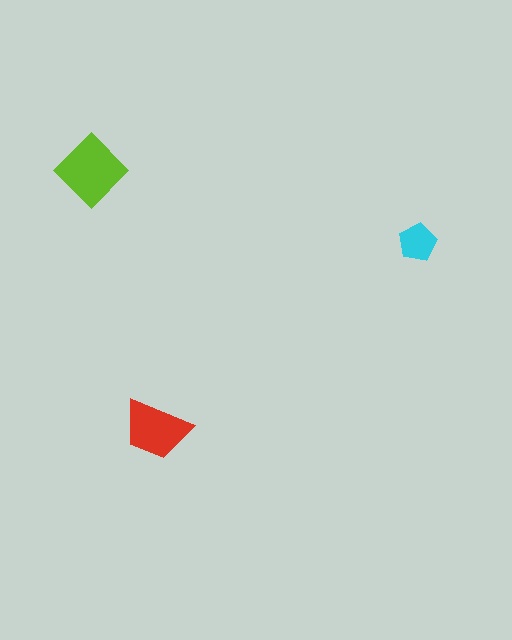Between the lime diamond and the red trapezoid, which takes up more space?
The lime diamond.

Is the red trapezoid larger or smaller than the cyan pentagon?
Larger.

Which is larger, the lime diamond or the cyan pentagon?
The lime diamond.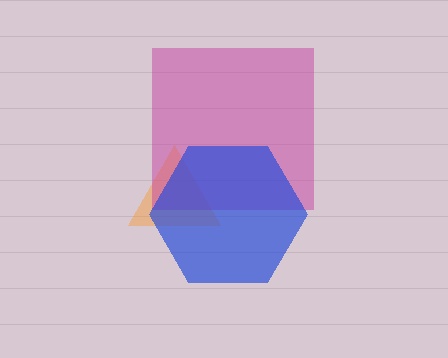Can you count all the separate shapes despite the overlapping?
Yes, there are 3 separate shapes.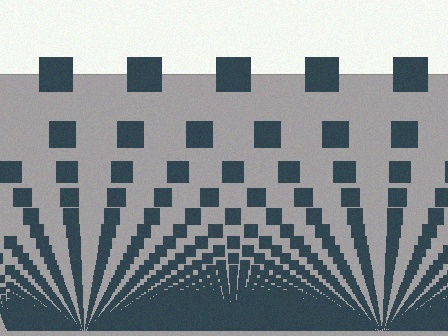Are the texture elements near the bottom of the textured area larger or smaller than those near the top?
Smaller. The gradient is inverted — elements near the bottom are smaller and denser.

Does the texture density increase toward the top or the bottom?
Density increases toward the bottom.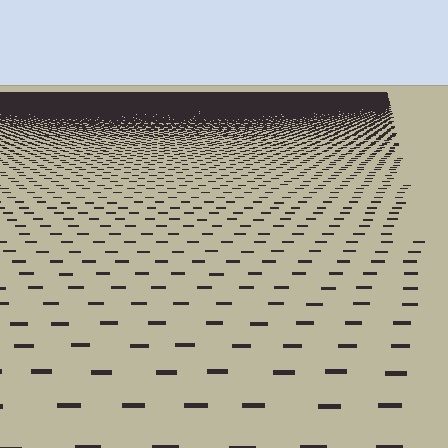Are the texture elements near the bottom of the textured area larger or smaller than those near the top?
Larger. Near the bottom, elements are closer to the viewer and appear at a bigger on-screen size.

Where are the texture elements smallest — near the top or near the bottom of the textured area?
Near the top.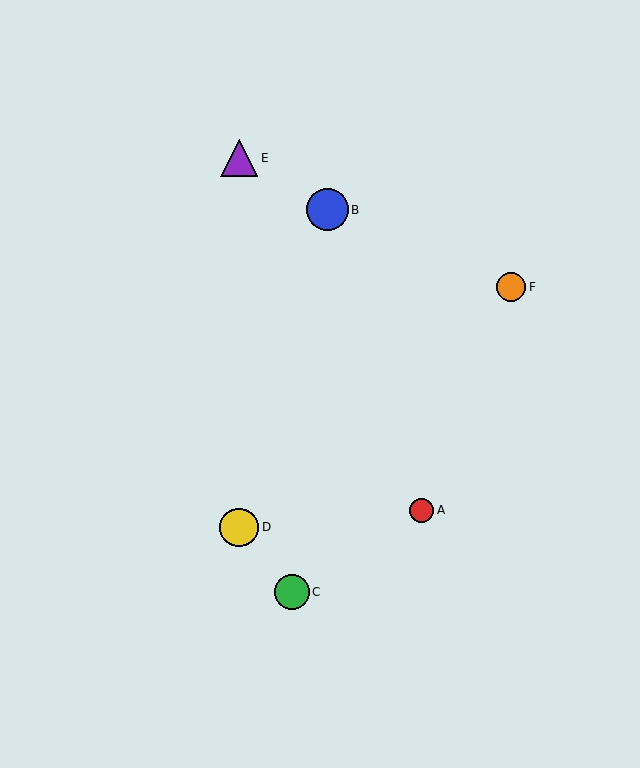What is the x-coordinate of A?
Object A is at x≈422.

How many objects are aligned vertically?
2 objects (D, E) are aligned vertically.